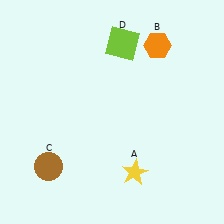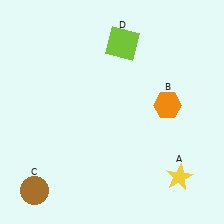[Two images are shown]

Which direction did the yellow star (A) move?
The yellow star (A) moved right.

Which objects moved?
The objects that moved are: the yellow star (A), the orange hexagon (B), the brown circle (C).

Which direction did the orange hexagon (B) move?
The orange hexagon (B) moved down.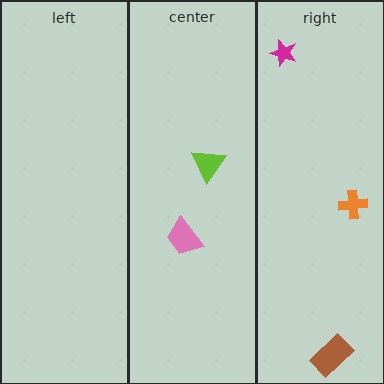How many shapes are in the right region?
3.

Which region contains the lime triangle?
The center region.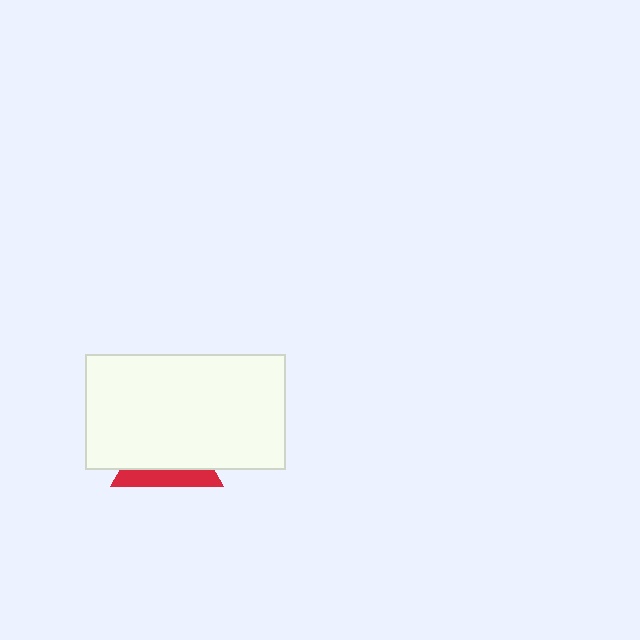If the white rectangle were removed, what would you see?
You would see the complete red triangle.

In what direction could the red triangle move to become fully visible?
The red triangle could move down. That would shift it out from behind the white rectangle entirely.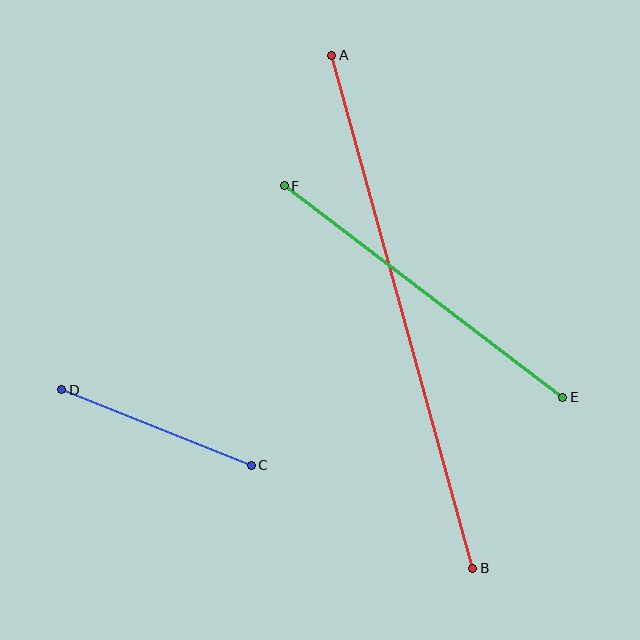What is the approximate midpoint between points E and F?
The midpoint is at approximately (424, 291) pixels.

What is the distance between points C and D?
The distance is approximately 204 pixels.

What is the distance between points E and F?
The distance is approximately 350 pixels.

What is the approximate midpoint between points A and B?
The midpoint is at approximately (402, 312) pixels.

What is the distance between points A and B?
The distance is approximately 532 pixels.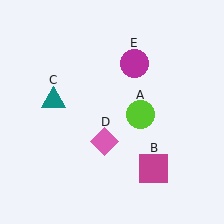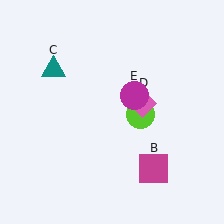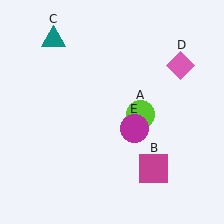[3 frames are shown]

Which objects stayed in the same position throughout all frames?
Lime circle (object A) and magenta square (object B) remained stationary.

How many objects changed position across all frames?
3 objects changed position: teal triangle (object C), pink diamond (object D), magenta circle (object E).